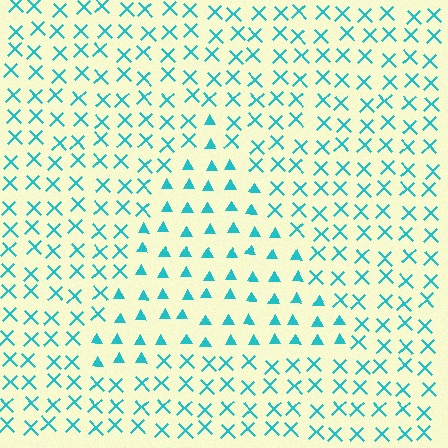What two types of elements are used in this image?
The image uses triangles inside the triangle region and X marks outside it.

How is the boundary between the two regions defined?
The boundary is defined by a change in element shape: triangles inside vs. X marks outside. All elements share the same color and spacing.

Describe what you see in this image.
The image is filled with small cyan elements arranged in a uniform grid. A triangle-shaped region contains triangles, while the surrounding area contains X marks. The boundary is defined purely by the change in element shape.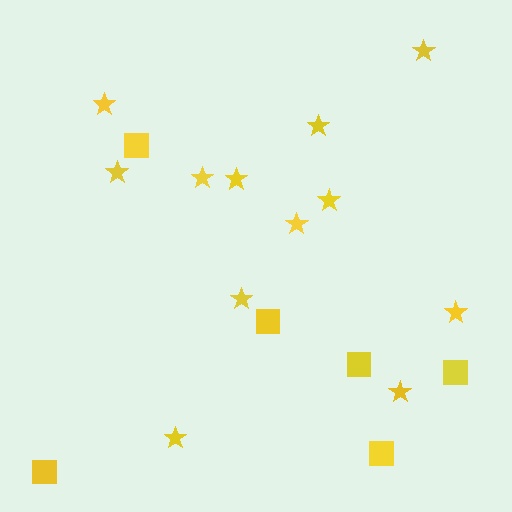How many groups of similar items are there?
There are 2 groups: one group of squares (6) and one group of stars (12).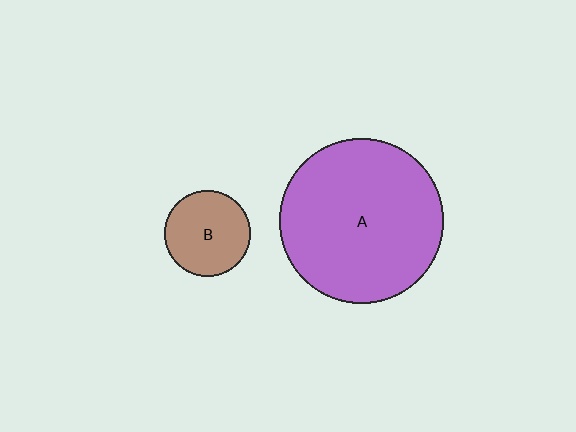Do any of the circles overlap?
No, none of the circles overlap.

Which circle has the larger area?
Circle A (purple).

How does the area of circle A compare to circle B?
Approximately 3.6 times.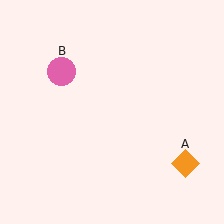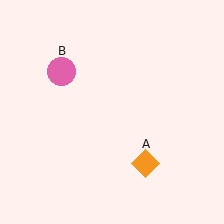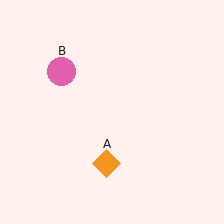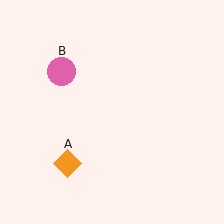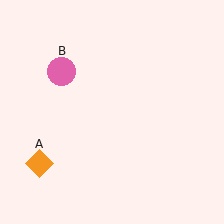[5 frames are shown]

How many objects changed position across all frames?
1 object changed position: orange diamond (object A).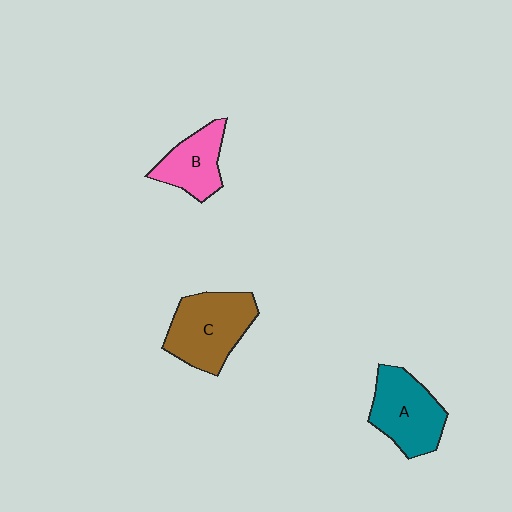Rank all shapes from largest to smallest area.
From largest to smallest: C (brown), A (teal), B (pink).